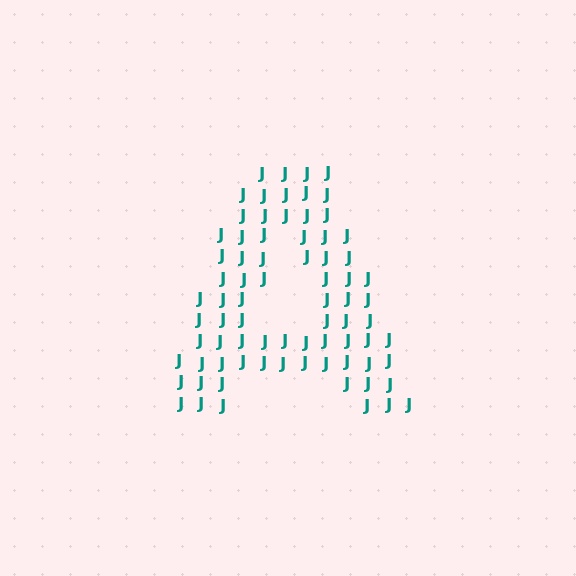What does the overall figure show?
The overall figure shows the letter A.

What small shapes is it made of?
It is made of small letter J's.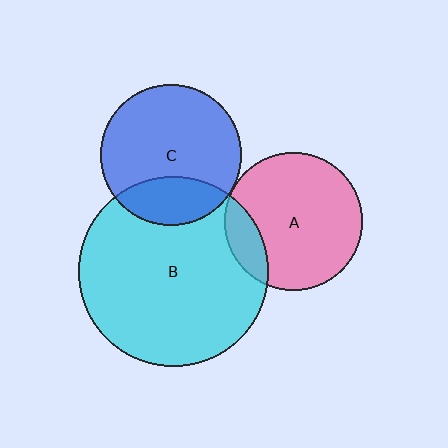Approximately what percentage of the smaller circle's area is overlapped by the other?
Approximately 15%.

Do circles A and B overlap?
Yes.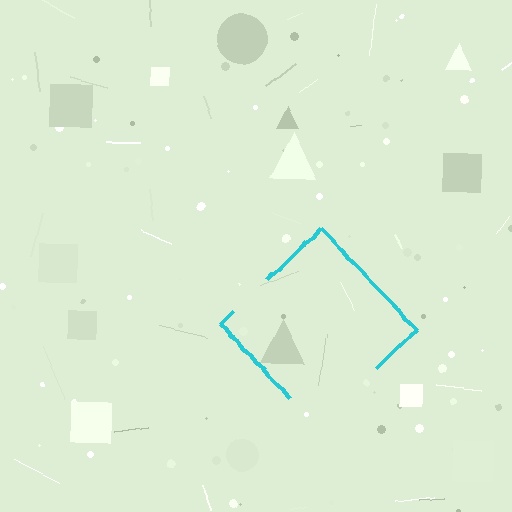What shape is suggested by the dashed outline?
The dashed outline suggests a diamond.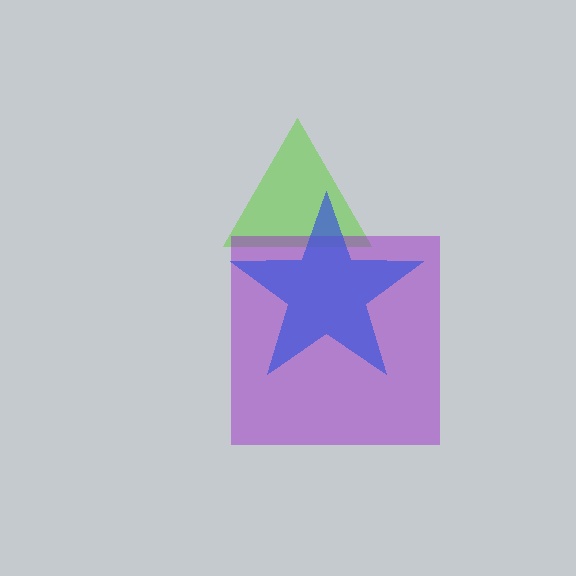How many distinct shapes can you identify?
There are 3 distinct shapes: a lime triangle, a purple square, a blue star.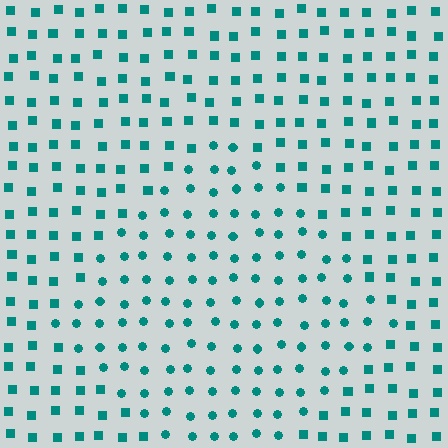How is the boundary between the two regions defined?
The boundary is defined by a change in element shape: circles inside vs. squares outside. All elements share the same color and spacing.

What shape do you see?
I see a diamond.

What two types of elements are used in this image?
The image uses circles inside the diamond region and squares outside it.